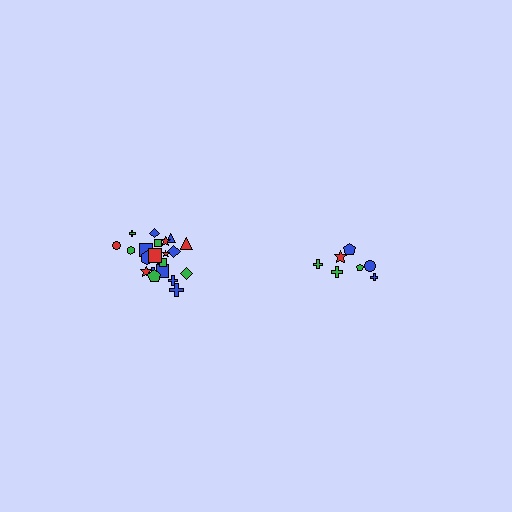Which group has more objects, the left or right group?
The left group.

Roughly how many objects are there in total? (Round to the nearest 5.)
Roughly 30 objects in total.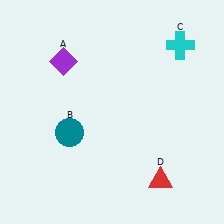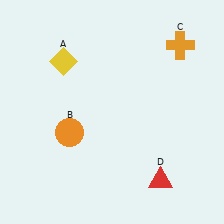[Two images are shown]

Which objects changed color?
A changed from purple to yellow. B changed from teal to orange. C changed from cyan to orange.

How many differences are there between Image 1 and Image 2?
There are 3 differences between the two images.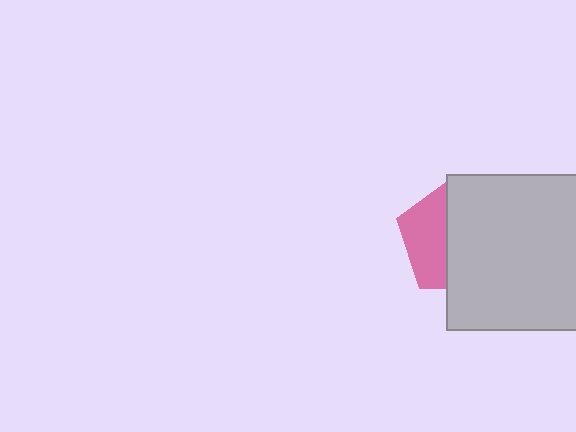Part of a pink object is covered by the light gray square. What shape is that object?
It is a pentagon.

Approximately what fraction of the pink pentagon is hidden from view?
Roughly 63% of the pink pentagon is hidden behind the light gray square.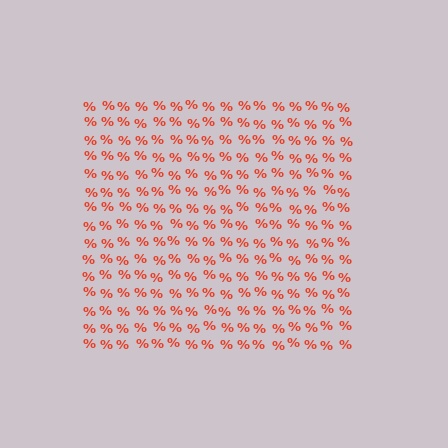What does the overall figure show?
The overall figure shows a square.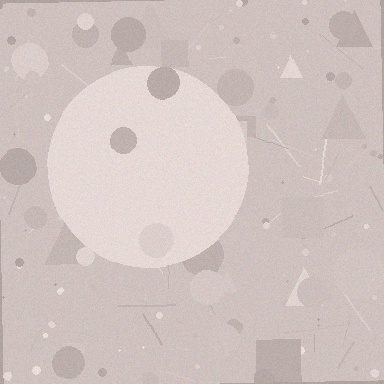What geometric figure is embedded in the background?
A circle is embedded in the background.